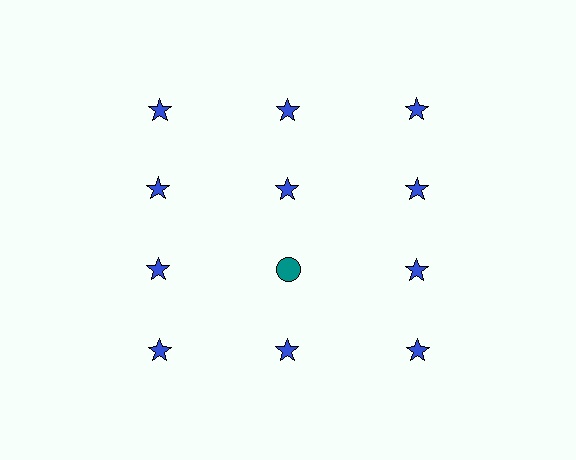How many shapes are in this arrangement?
There are 12 shapes arranged in a grid pattern.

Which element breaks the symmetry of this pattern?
The teal circle in the third row, second from left column breaks the symmetry. All other shapes are blue stars.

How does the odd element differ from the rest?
It differs in both color (teal instead of blue) and shape (circle instead of star).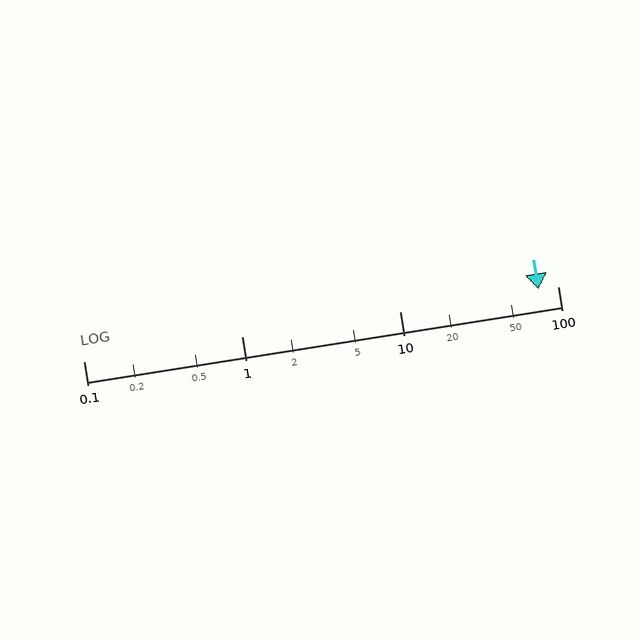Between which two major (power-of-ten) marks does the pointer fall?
The pointer is between 10 and 100.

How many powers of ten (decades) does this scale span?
The scale spans 3 decades, from 0.1 to 100.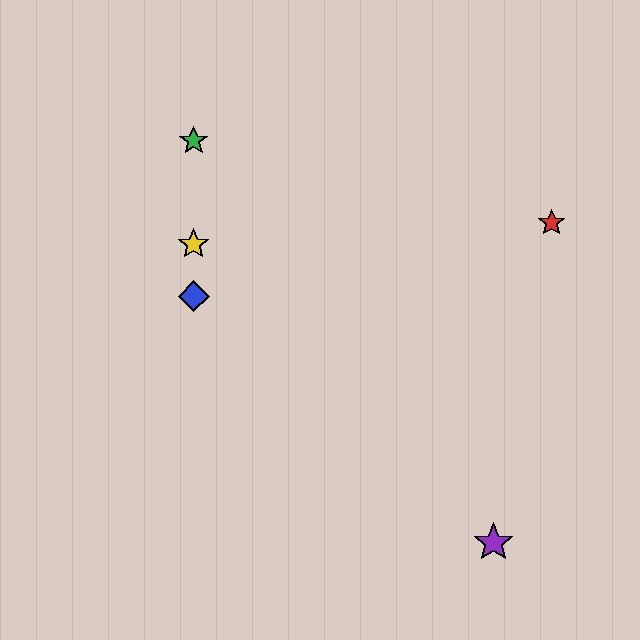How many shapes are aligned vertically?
3 shapes (the blue diamond, the green star, the yellow star) are aligned vertically.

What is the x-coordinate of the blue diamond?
The blue diamond is at x≈194.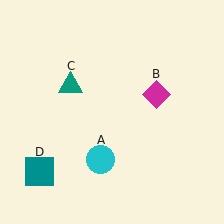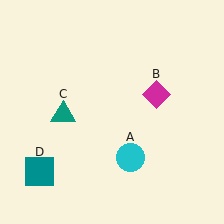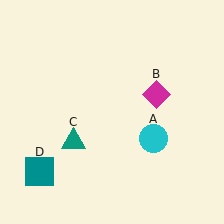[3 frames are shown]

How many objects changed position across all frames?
2 objects changed position: cyan circle (object A), teal triangle (object C).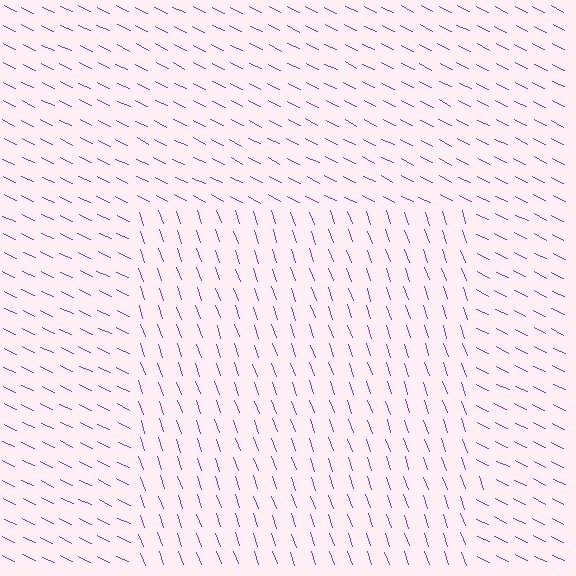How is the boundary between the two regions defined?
The boundary is defined purely by a change in line orientation (approximately 45 degrees difference). All lines are the same color and thickness.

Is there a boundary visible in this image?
Yes, there is a texture boundary formed by a change in line orientation.